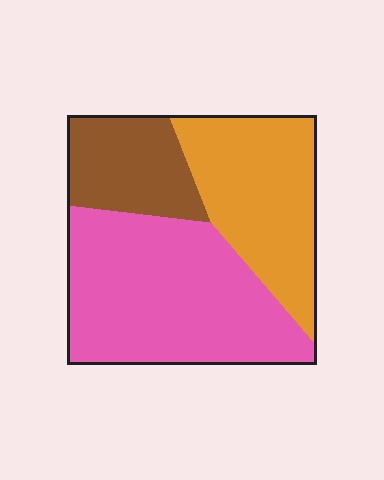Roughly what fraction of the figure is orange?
Orange takes up between a quarter and a half of the figure.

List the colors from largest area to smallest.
From largest to smallest: pink, orange, brown.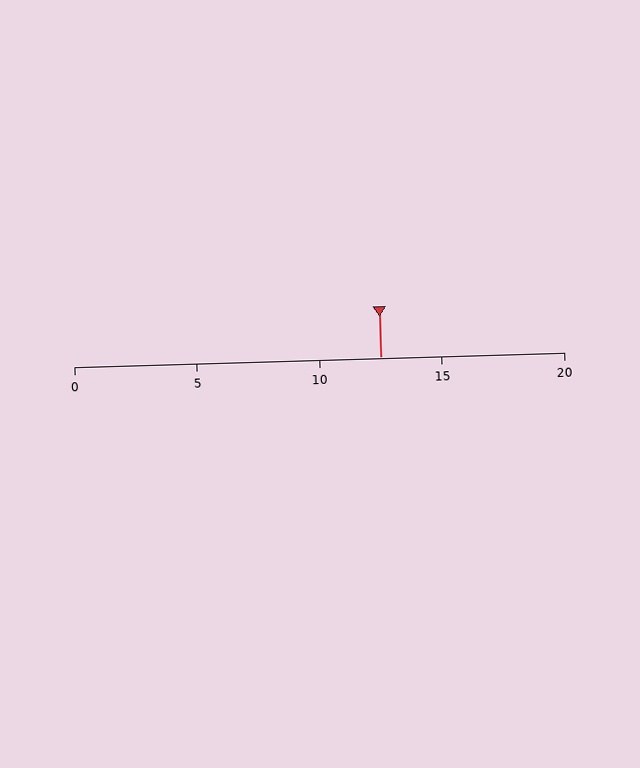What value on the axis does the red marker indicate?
The marker indicates approximately 12.5.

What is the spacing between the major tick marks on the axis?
The major ticks are spaced 5 apart.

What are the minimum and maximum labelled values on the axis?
The axis runs from 0 to 20.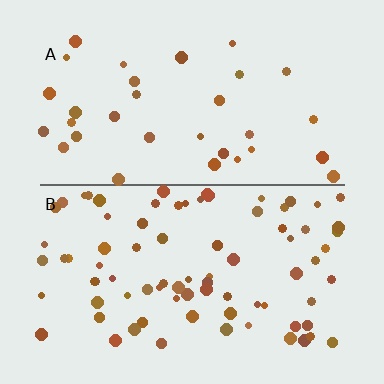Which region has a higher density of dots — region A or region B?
B (the bottom).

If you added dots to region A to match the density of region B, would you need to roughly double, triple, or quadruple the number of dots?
Approximately double.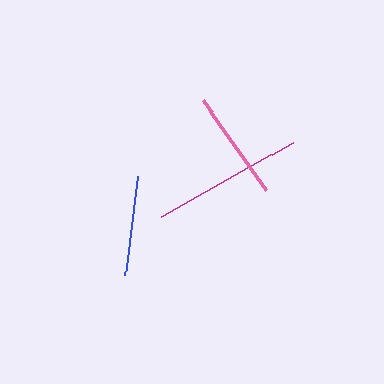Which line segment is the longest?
The magenta line is the longest at approximately 152 pixels.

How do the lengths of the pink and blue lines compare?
The pink and blue lines are approximately the same length.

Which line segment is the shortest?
The blue line is the shortest at approximately 100 pixels.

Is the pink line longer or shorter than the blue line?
The pink line is longer than the blue line.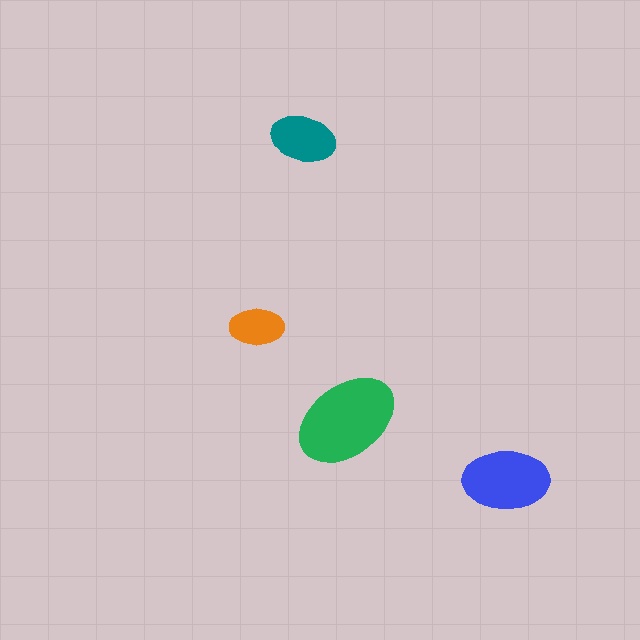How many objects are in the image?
There are 4 objects in the image.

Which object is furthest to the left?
The orange ellipse is leftmost.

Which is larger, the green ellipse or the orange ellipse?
The green one.